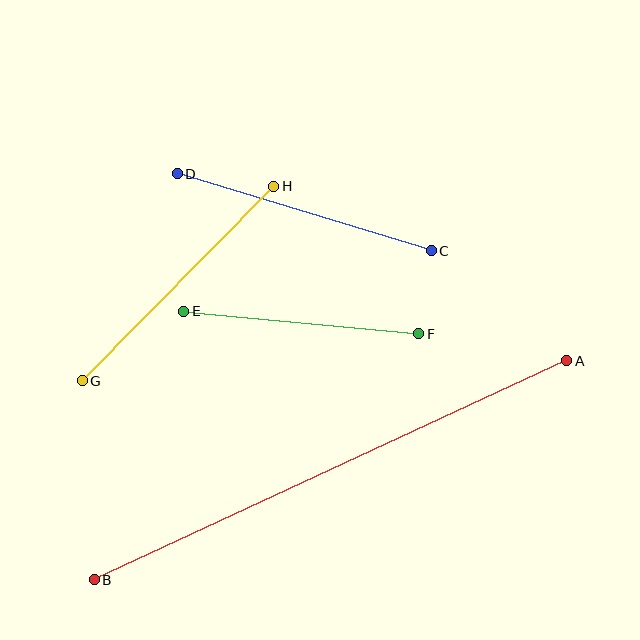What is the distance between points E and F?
The distance is approximately 236 pixels.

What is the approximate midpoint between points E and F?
The midpoint is at approximately (301, 323) pixels.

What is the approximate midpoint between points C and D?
The midpoint is at approximately (304, 212) pixels.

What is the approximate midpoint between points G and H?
The midpoint is at approximately (178, 284) pixels.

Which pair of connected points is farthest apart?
Points A and B are farthest apart.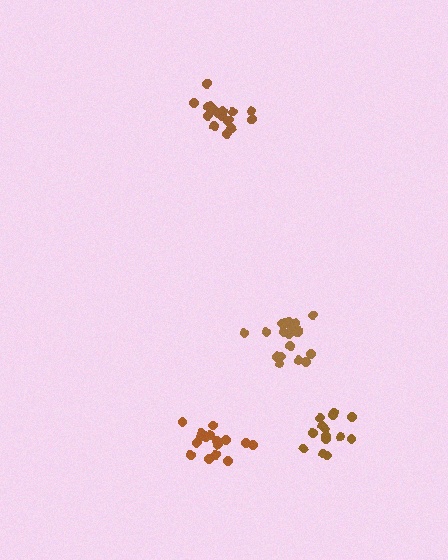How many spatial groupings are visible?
There are 4 spatial groupings.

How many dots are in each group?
Group 1: 17 dots, Group 2: 20 dots, Group 3: 14 dots, Group 4: 16 dots (67 total).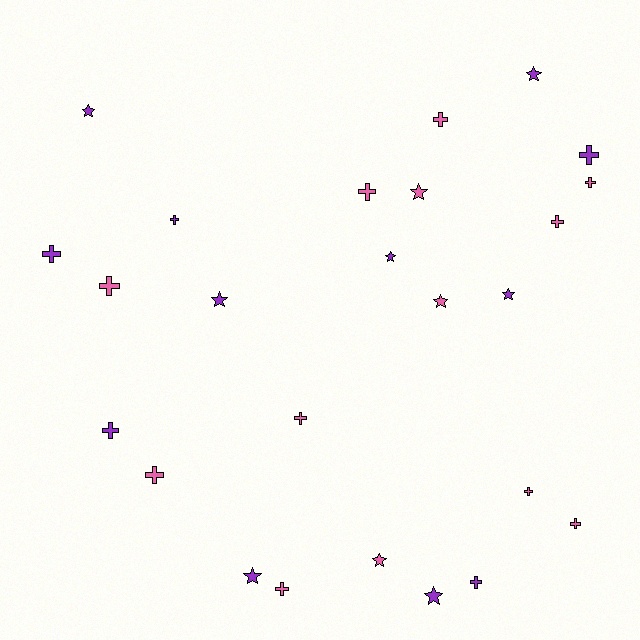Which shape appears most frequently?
Cross, with 15 objects.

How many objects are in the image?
There are 25 objects.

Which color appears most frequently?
Pink, with 13 objects.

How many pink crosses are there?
There are 10 pink crosses.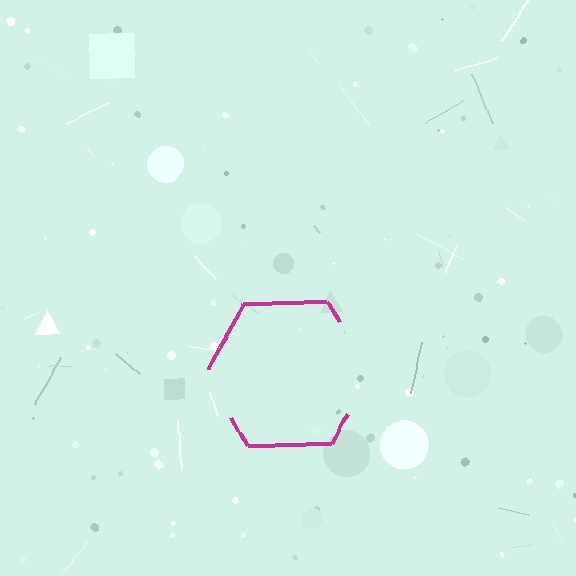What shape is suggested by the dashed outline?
The dashed outline suggests a hexagon.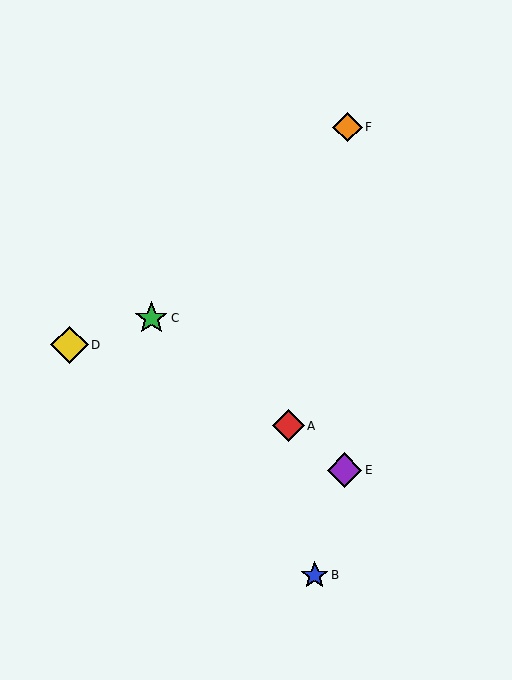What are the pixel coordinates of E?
Object E is at (344, 470).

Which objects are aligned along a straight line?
Objects A, C, E are aligned along a straight line.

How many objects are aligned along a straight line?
3 objects (A, C, E) are aligned along a straight line.